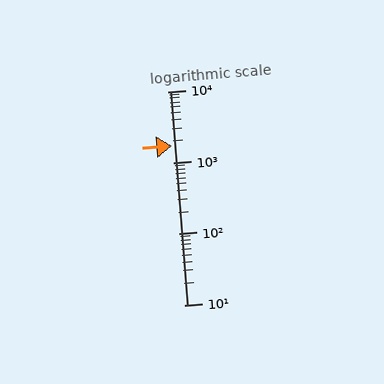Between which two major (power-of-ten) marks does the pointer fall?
The pointer is between 1000 and 10000.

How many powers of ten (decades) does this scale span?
The scale spans 3 decades, from 10 to 10000.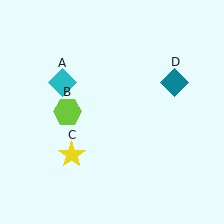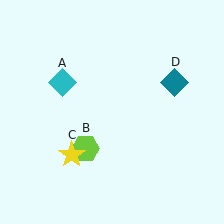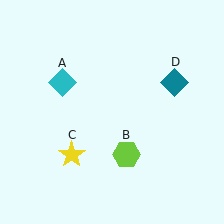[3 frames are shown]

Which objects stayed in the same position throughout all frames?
Cyan diamond (object A) and yellow star (object C) and teal diamond (object D) remained stationary.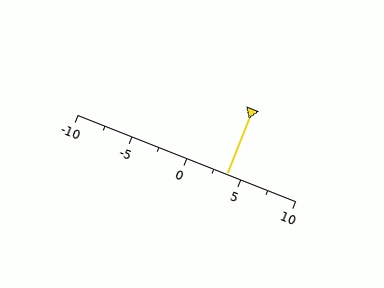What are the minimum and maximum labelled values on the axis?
The axis runs from -10 to 10.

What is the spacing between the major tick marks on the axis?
The major ticks are spaced 5 apart.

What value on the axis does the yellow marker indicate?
The marker indicates approximately 3.8.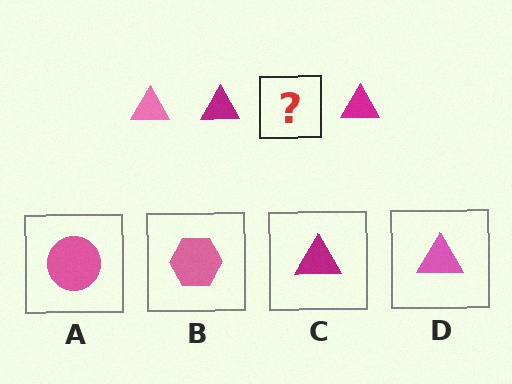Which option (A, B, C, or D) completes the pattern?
D.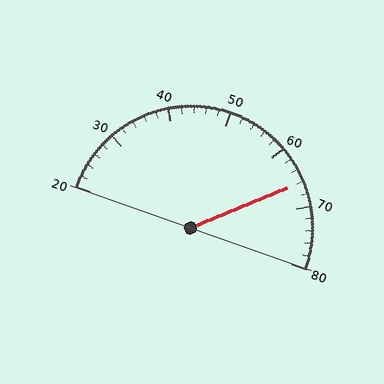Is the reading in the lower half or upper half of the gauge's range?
The reading is in the upper half of the range (20 to 80).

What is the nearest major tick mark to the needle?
The nearest major tick mark is 70.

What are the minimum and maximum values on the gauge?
The gauge ranges from 20 to 80.